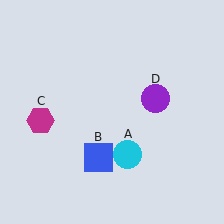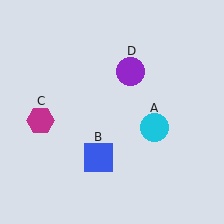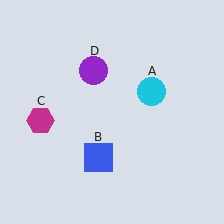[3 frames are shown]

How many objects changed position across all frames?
2 objects changed position: cyan circle (object A), purple circle (object D).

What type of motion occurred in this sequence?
The cyan circle (object A), purple circle (object D) rotated counterclockwise around the center of the scene.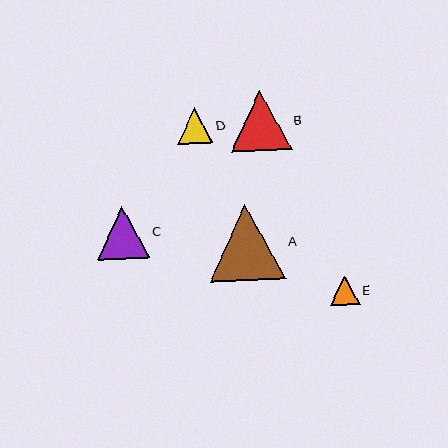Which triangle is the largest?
Triangle A is the largest with a size of approximately 77 pixels.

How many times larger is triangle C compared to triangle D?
Triangle C is approximately 1.5 times the size of triangle D.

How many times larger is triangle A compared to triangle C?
Triangle A is approximately 1.5 times the size of triangle C.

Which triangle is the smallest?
Triangle E is the smallest with a size of approximately 29 pixels.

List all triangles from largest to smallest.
From largest to smallest: A, B, C, D, E.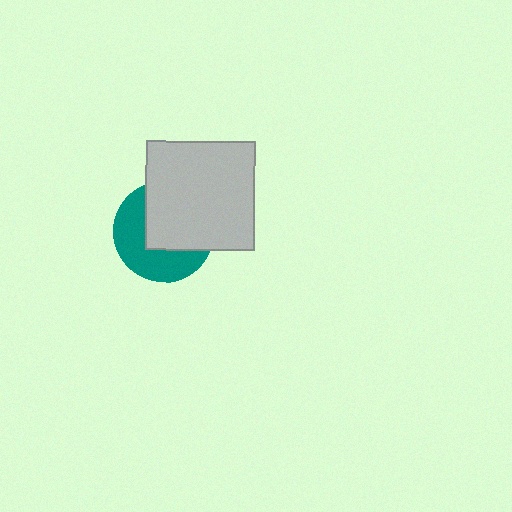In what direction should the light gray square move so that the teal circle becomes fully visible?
The light gray square should move toward the upper-right. That is the shortest direction to clear the overlap and leave the teal circle fully visible.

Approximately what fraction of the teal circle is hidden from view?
Roughly 52% of the teal circle is hidden behind the light gray square.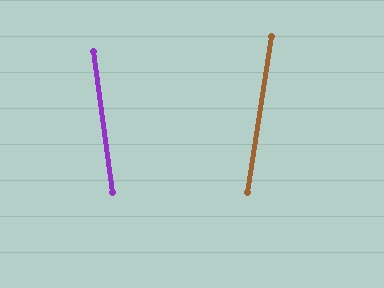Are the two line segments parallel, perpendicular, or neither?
Neither parallel nor perpendicular — they differ by about 17°.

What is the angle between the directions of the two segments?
Approximately 17 degrees.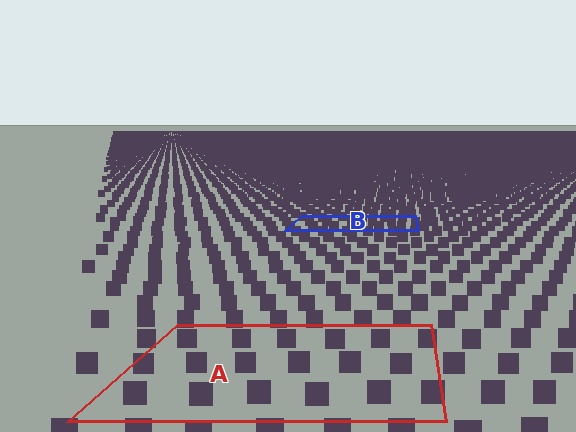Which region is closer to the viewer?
Region A is closer. The texture elements there are larger and more spread out.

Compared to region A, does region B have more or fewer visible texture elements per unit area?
Region B has more texture elements per unit area — they are packed more densely because it is farther away.